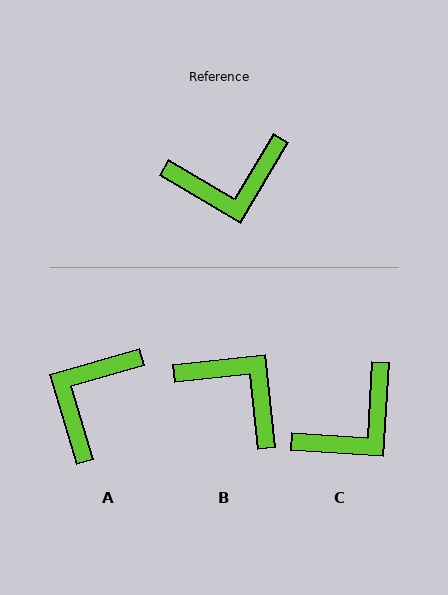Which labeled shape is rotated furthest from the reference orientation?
A, about 133 degrees away.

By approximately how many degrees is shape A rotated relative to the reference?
Approximately 133 degrees clockwise.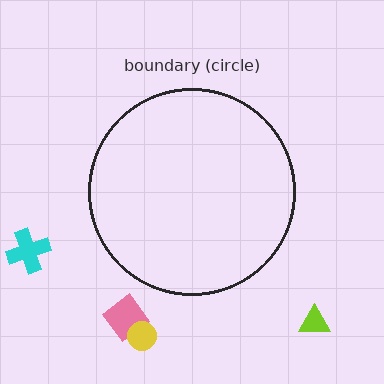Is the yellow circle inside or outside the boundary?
Outside.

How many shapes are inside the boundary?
0 inside, 4 outside.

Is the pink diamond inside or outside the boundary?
Outside.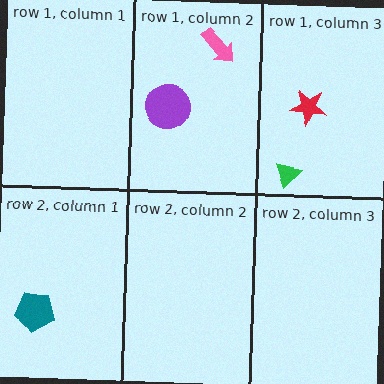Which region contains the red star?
The row 1, column 3 region.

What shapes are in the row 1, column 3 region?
The green triangle, the red star.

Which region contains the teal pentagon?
The row 2, column 1 region.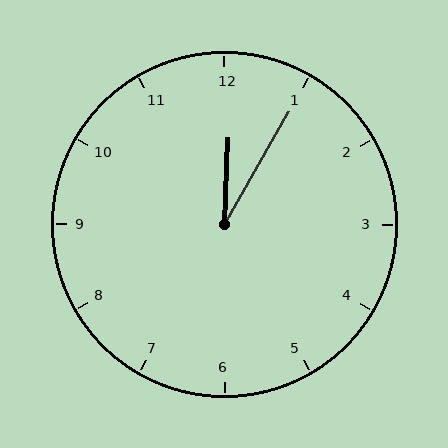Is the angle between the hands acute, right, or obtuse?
It is acute.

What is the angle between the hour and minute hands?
Approximately 28 degrees.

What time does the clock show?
12:05.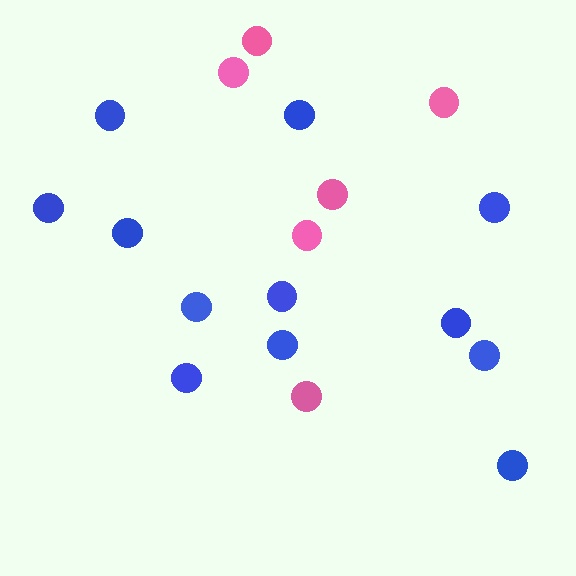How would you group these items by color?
There are 2 groups: one group of blue circles (12) and one group of pink circles (6).